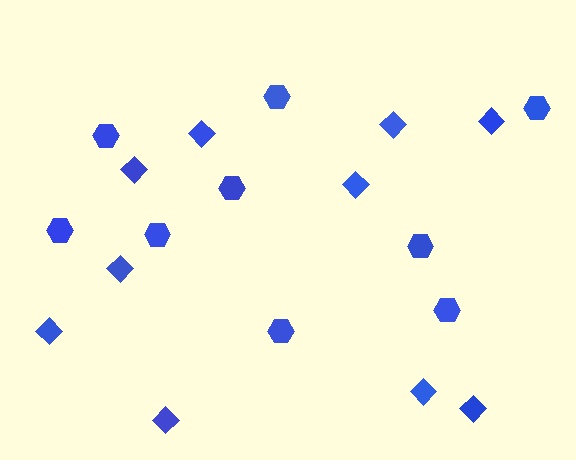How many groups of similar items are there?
There are 2 groups: one group of hexagons (9) and one group of diamonds (10).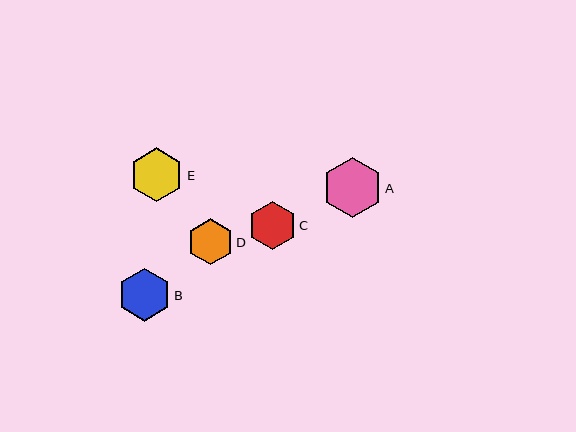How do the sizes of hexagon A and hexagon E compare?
Hexagon A and hexagon E are approximately the same size.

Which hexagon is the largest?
Hexagon A is the largest with a size of approximately 59 pixels.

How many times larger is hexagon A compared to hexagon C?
Hexagon A is approximately 1.2 times the size of hexagon C.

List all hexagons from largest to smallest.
From largest to smallest: A, E, B, C, D.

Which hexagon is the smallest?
Hexagon D is the smallest with a size of approximately 46 pixels.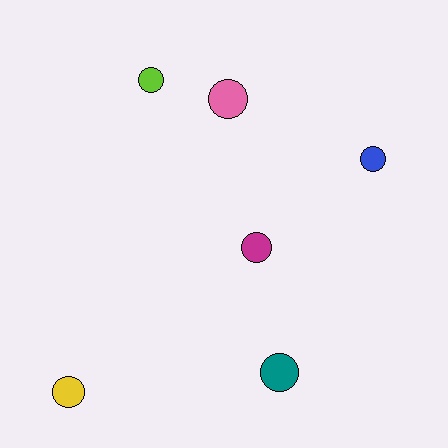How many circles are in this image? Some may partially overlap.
There are 6 circles.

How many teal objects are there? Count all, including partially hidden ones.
There is 1 teal object.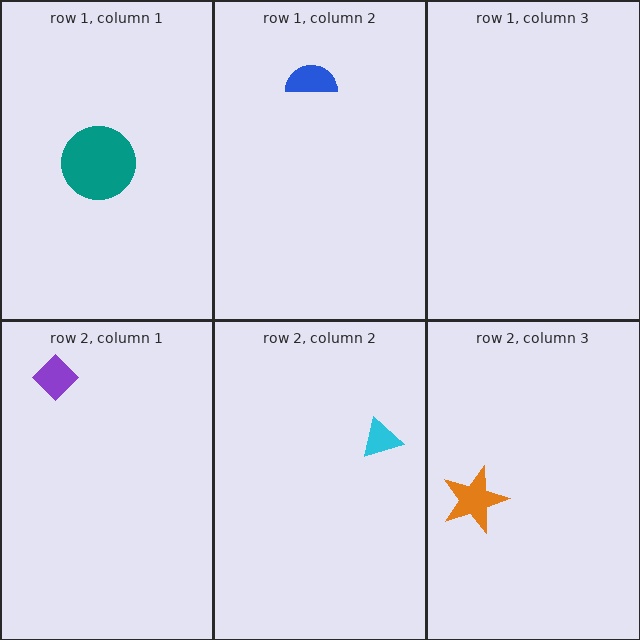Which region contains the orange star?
The row 2, column 3 region.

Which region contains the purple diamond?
The row 2, column 1 region.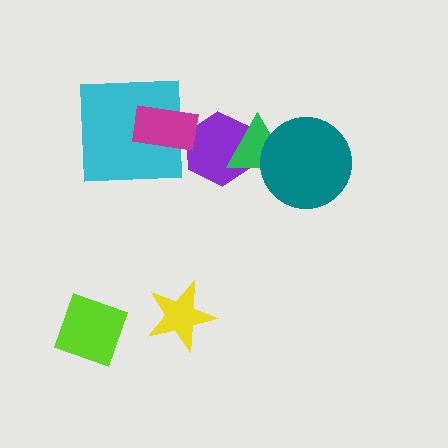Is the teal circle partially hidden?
No, no other shape covers it.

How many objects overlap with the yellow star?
0 objects overlap with the yellow star.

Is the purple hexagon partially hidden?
Yes, it is partially covered by another shape.